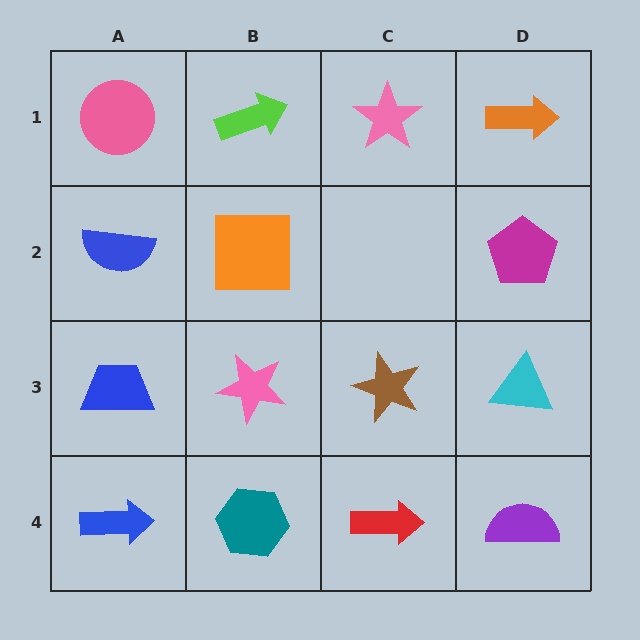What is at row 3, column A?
A blue trapezoid.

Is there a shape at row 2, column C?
No, that cell is empty.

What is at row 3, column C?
A brown star.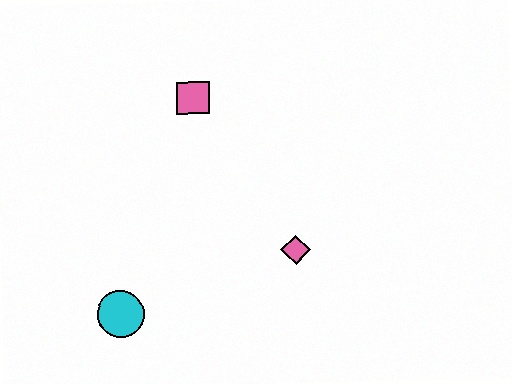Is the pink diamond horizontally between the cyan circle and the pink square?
No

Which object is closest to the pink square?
The pink diamond is closest to the pink square.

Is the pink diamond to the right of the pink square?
Yes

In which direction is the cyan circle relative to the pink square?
The cyan circle is below the pink square.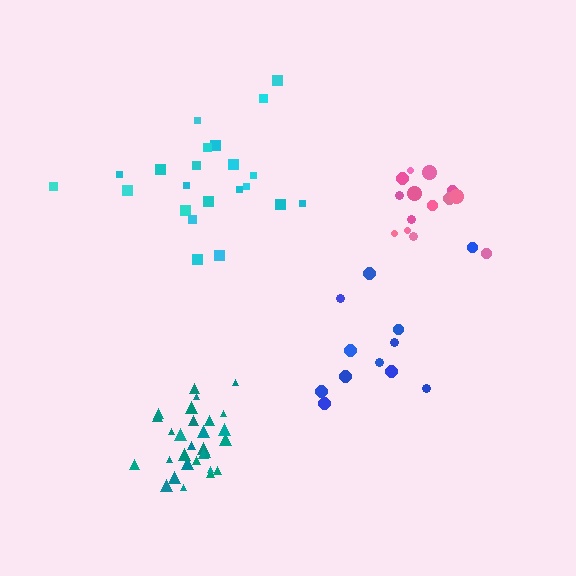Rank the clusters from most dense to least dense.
teal, pink, blue, cyan.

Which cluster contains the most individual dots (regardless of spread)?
Teal (30).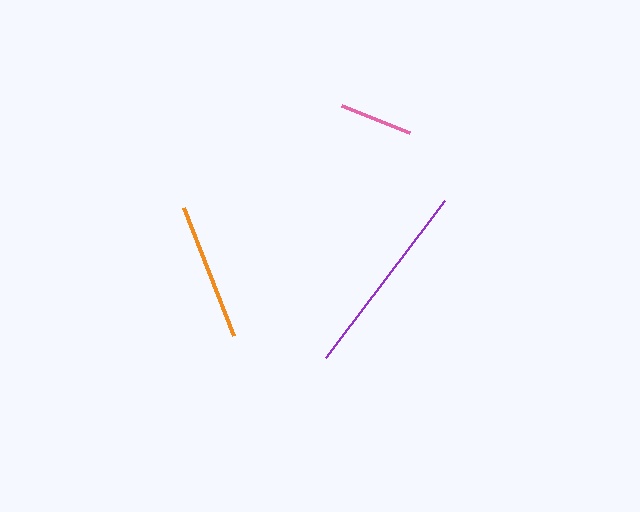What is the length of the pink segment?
The pink segment is approximately 73 pixels long.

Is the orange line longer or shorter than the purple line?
The purple line is longer than the orange line.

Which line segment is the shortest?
The pink line is the shortest at approximately 73 pixels.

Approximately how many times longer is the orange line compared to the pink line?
The orange line is approximately 1.9 times the length of the pink line.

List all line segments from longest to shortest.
From longest to shortest: purple, orange, pink.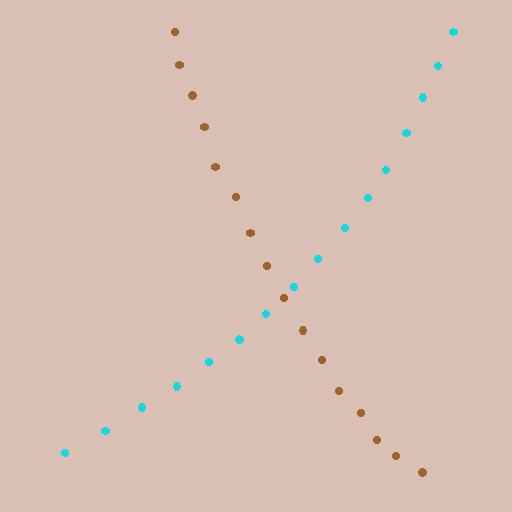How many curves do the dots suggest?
There are 2 distinct paths.